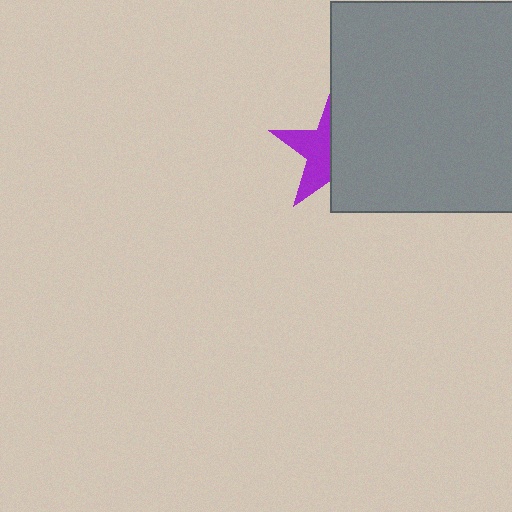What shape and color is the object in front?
The object in front is a gray rectangle.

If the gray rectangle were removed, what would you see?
You would see the complete purple star.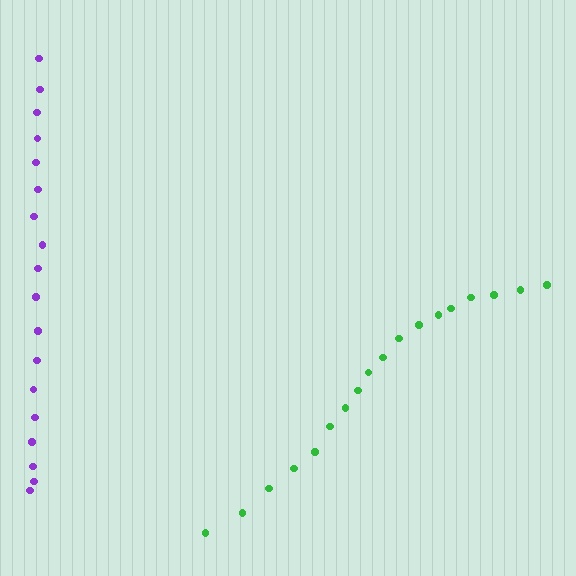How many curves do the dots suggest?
There are 2 distinct paths.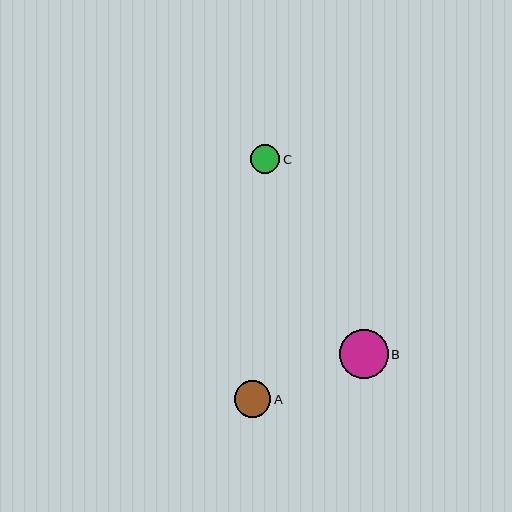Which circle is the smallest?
Circle C is the smallest with a size of approximately 29 pixels.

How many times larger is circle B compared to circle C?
Circle B is approximately 1.7 times the size of circle C.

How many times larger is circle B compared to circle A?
Circle B is approximately 1.3 times the size of circle A.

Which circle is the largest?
Circle B is the largest with a size of approximately 49 pixels.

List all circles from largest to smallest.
From largest to smallest: B, A, C.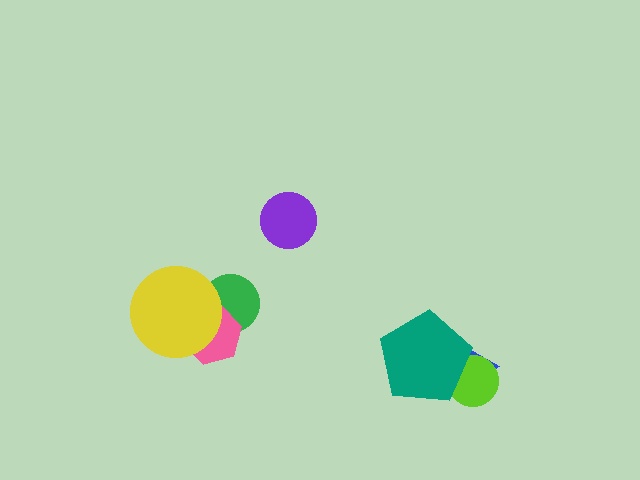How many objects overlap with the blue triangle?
2 objects overlap with the blue triangle.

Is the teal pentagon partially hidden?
No, no other shape covers it.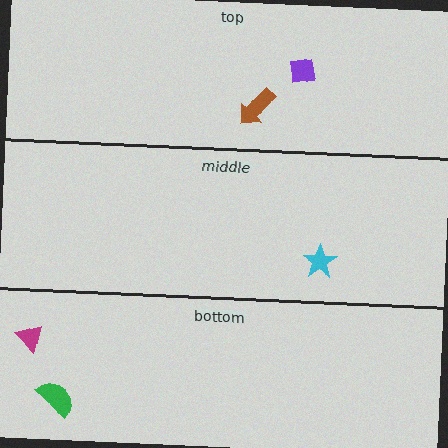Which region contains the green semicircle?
The bottom region.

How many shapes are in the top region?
2.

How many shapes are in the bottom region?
2.